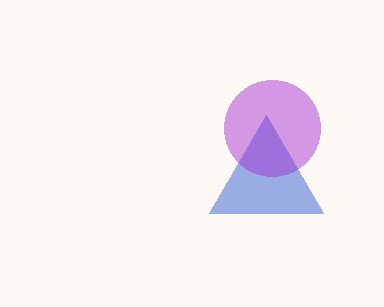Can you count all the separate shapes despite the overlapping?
Yes, there are 2 separate shapes.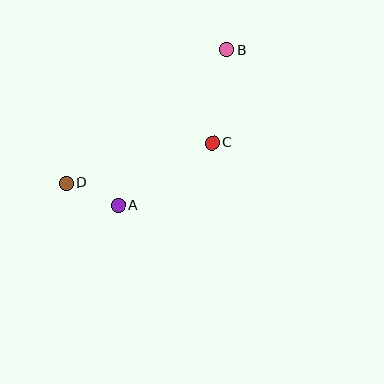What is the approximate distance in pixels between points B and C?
The distance between B and C is approximately 94 pixels.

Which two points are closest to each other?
Points A and D are closest to each other.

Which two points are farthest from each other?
Points B and D are farthest from each other.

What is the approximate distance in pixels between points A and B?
The distance between A and B is approximately 189 pixels.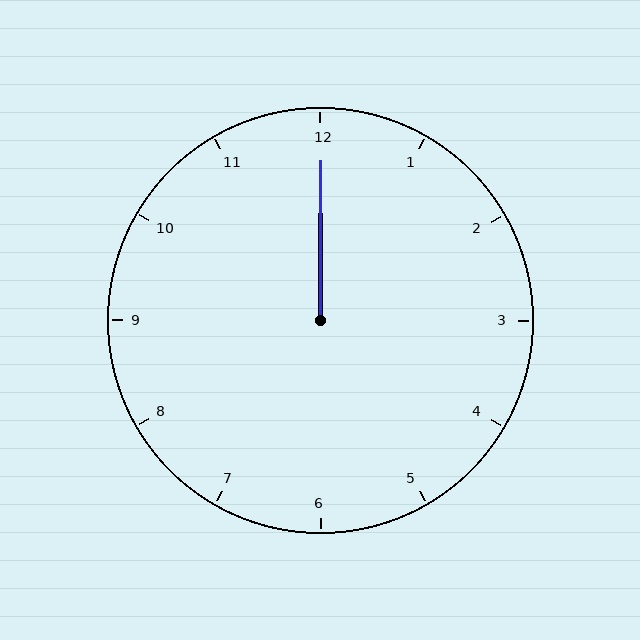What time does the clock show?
12:00.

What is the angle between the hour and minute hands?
Approximately 0 degrees.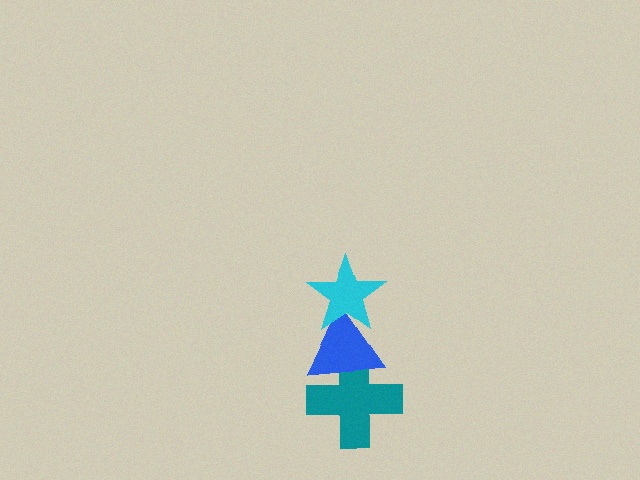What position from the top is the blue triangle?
The blue triangle is 2nd from the top.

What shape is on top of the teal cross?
The blue triangle is on top of the teal cross.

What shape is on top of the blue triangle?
The cyan star is on top of the blue triangle.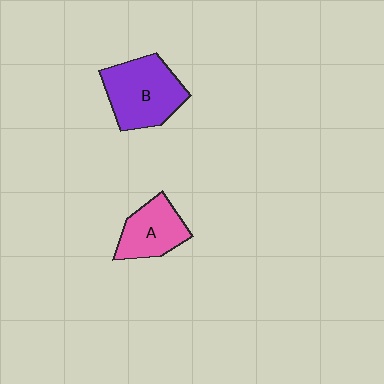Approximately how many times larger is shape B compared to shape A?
Approximately 1.4 times.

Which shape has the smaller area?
Shape A (pink).